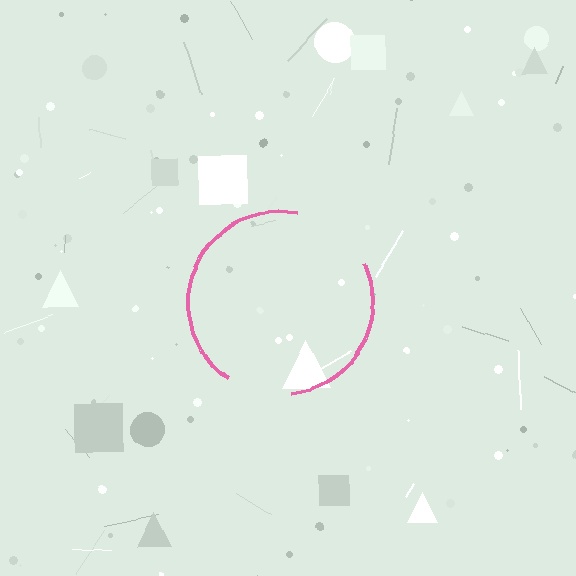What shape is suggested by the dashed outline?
The dashed outline suggests a circle.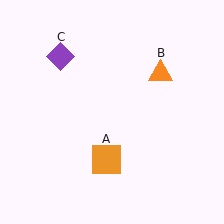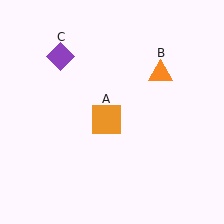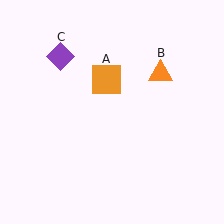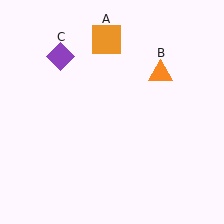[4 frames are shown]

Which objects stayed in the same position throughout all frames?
Orange triangle (object B) and purple diamond (object C) remained stationary.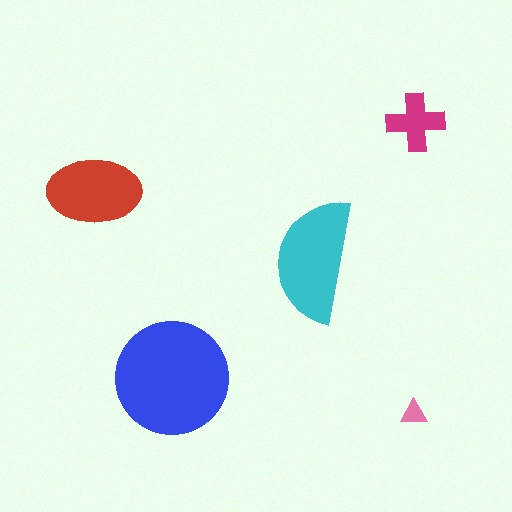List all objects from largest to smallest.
The blue circle, the cyan semicircle, the red ellipse, the magenta cross, the pink triangle.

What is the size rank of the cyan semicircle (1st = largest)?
2nd.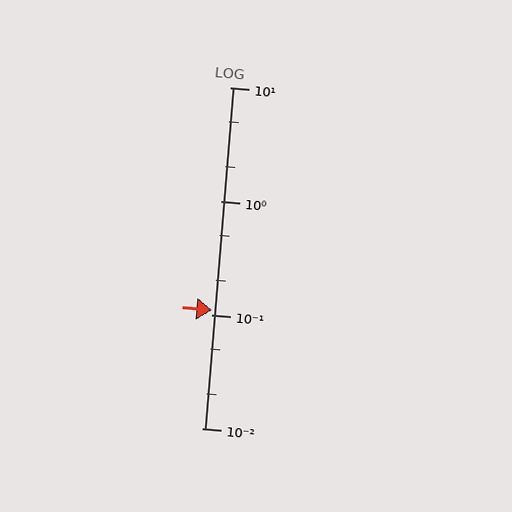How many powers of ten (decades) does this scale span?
The scale spans 3 decades, from 0.01 to 10.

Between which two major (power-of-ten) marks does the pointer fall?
The pointer is between 0.1 and 1.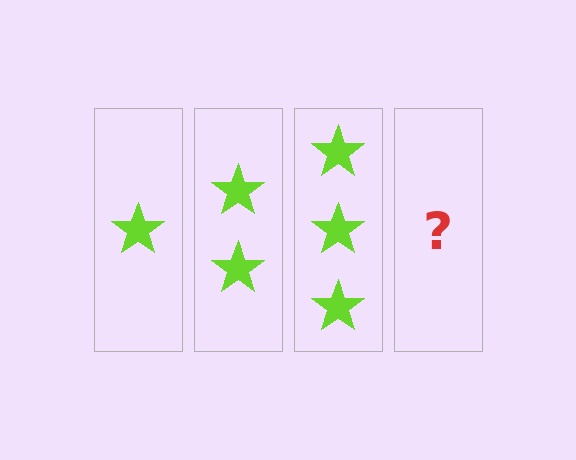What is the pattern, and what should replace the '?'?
The pattern is that each step adds one more star. The '?' should be 4 stars.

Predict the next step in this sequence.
The next step is 4 stars.